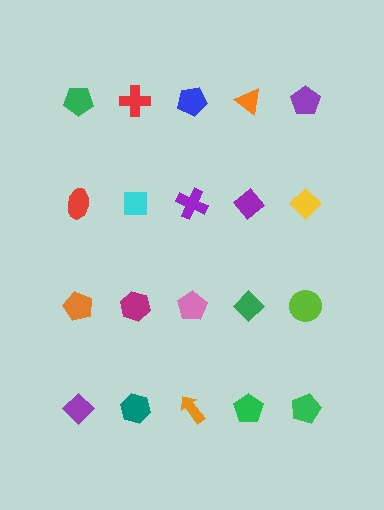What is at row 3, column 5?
A lime circle.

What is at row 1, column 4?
An orange triangle.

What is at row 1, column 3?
A blue pentagon.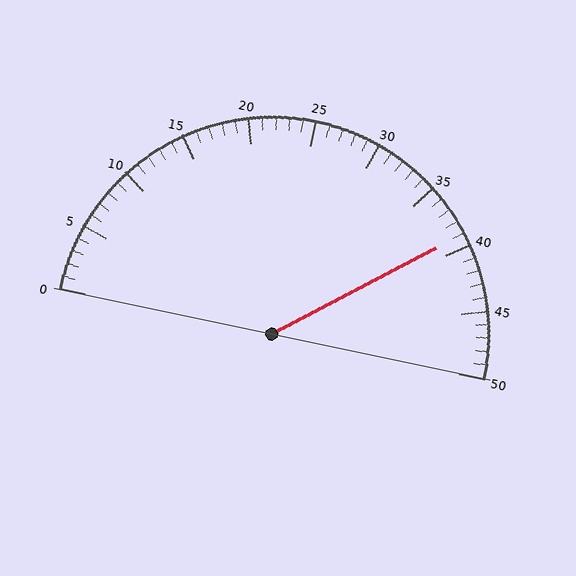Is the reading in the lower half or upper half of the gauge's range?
The reading is in the upper half of the range (0 to 50).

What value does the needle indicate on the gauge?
The needle indicates approximately 39.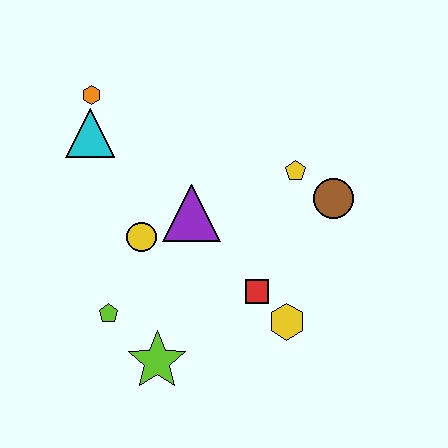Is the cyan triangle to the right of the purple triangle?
No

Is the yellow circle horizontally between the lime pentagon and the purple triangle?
Yes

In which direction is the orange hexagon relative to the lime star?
The orange hexagon is above the lime star.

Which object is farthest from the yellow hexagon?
The orange hexagon is farthest from the yellow hexagon.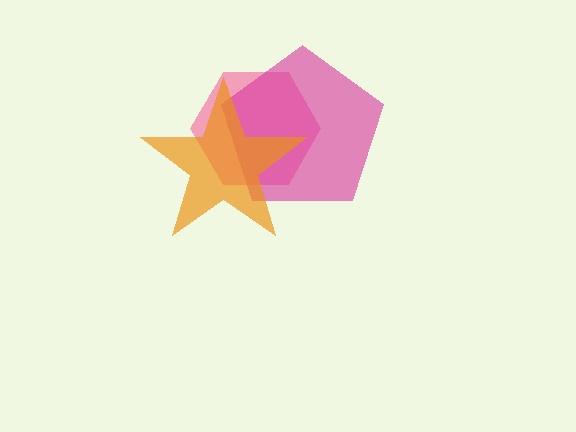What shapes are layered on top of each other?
The layered shapes are: a pink hexagon, a magenta pentagon, an orange star.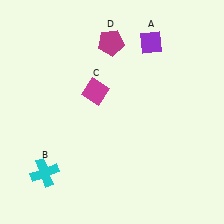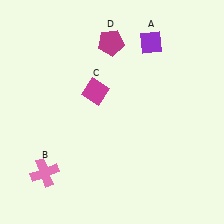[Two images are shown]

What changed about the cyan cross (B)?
In Image 1, B is cyan. In Image 2, it changed to pink.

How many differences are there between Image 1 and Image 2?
There is 1 difference between the two images.